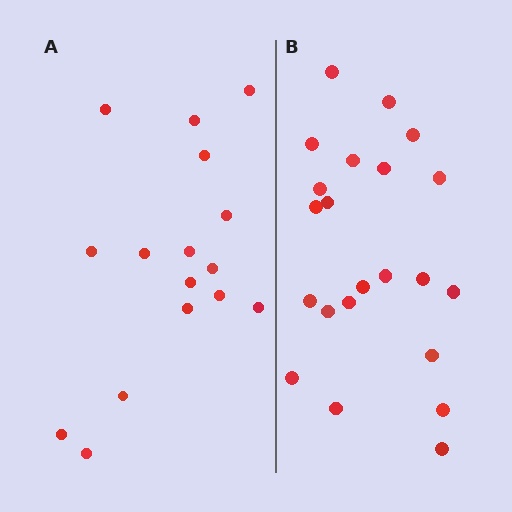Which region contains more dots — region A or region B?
Region B (the right region) has more dots.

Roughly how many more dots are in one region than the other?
Region B has about 6 more dots than region A.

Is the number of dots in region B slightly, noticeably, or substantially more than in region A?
Region B has noticeably more, but not dramatically so. The ratio is roughly 1.4 to 1.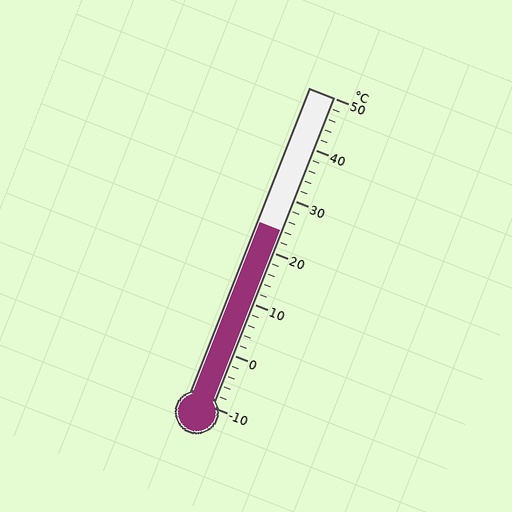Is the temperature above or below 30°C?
The temperature is below 30°C.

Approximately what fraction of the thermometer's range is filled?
The thermometer is filled to approximately 55% of its range.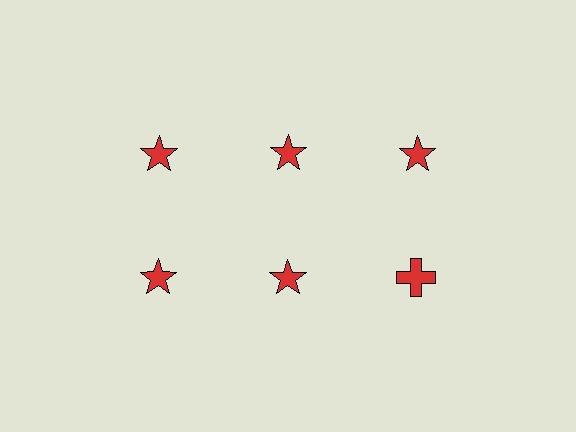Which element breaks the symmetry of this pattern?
The red cross in the second row, center column breaks the symmetry. All other shapes are red stars.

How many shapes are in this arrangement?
There are 6 shapes arranged in a grid pattern.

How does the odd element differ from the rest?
It has a different shape: cross instead of star.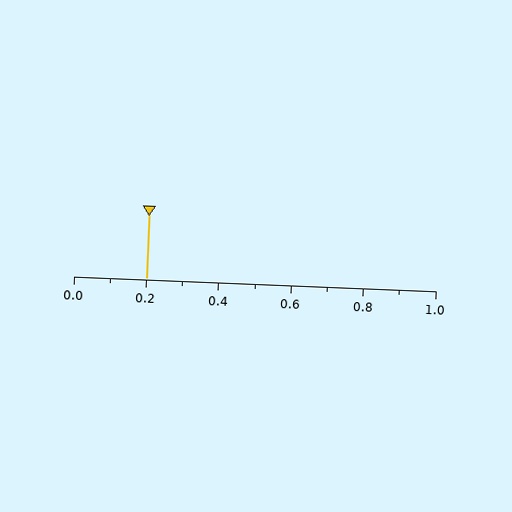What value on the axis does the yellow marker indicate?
The marker indicates approximately 0.2.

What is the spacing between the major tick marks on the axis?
The major ticks are spaced 0.2 apart.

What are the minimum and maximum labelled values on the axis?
The axis runs from 0.0 to 1.0.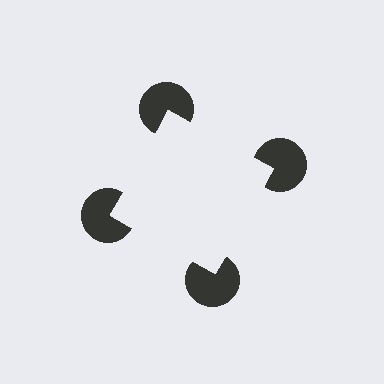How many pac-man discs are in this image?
There are 4 — one at each vertex of the illusory square.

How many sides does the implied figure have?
4 sides.